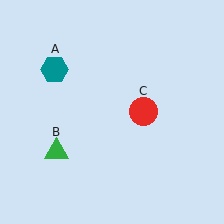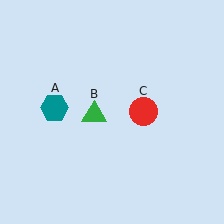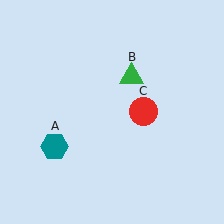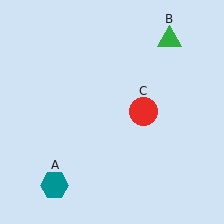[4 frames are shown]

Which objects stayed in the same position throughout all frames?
Red circle (object C) remained stationary.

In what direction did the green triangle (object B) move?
The green triangle (object B) moved up and to the right.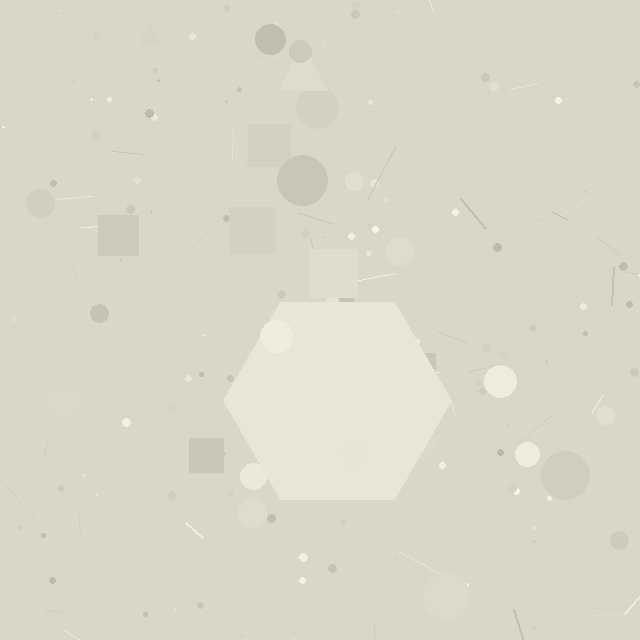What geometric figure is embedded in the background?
A hexagon is embedded in the background.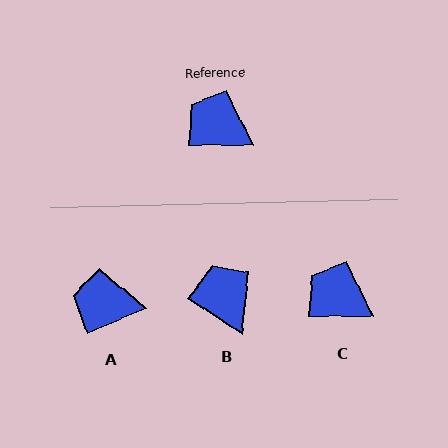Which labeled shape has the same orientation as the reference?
C.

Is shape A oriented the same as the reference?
No, it is off by about 24 degrees.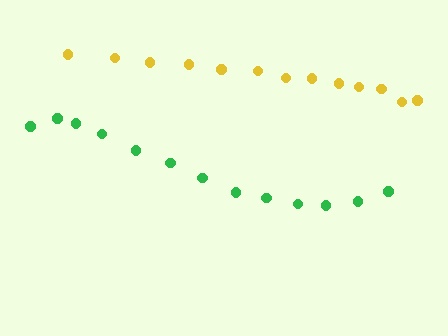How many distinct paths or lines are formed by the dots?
There are 2 distinct paths.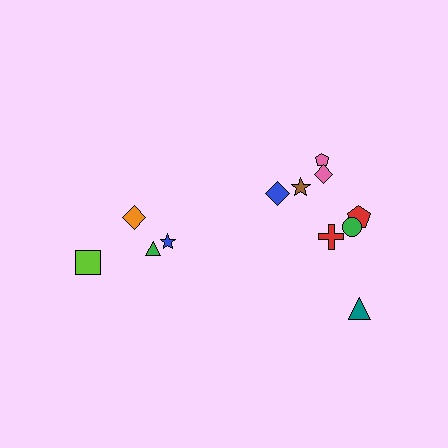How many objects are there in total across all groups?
There are 12 objects.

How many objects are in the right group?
There are 8 objects.